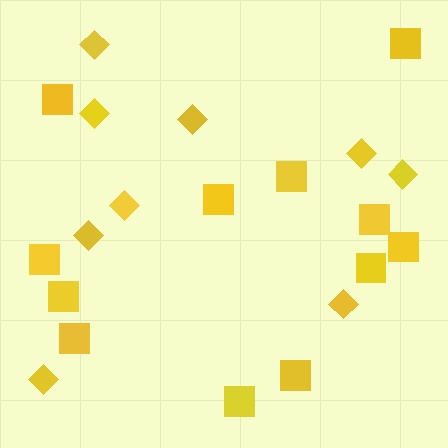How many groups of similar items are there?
There are 2 groups: one group of squares (12) and one group of diamonds (9).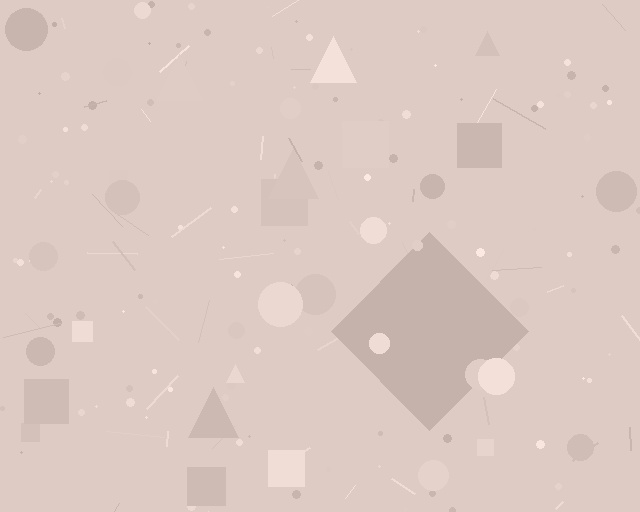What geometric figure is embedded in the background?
A diamond is embedded in the background.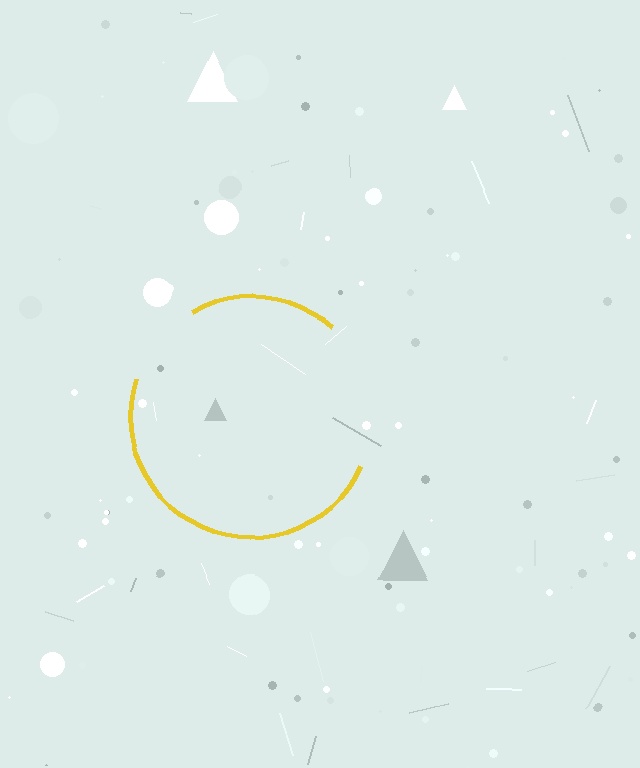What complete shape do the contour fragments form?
The contour fragments form a circle.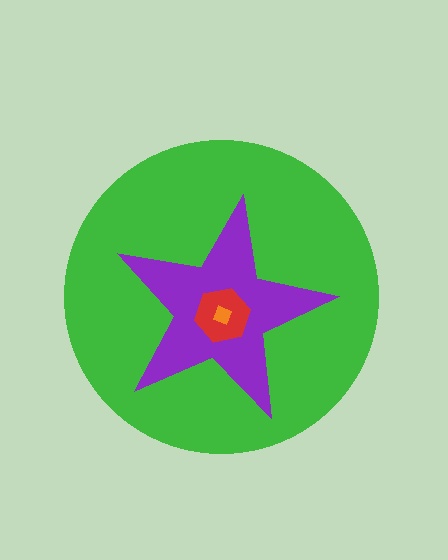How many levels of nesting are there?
4.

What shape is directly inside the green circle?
The purple star.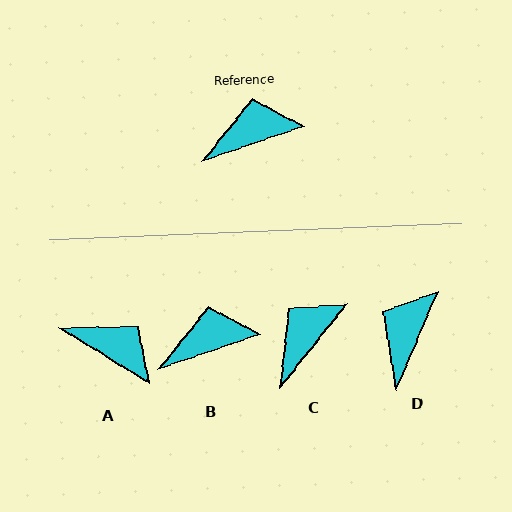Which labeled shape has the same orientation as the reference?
B.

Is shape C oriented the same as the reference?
No, it is off by about 33 degrees.